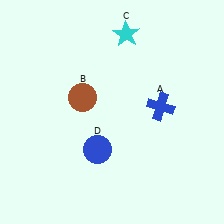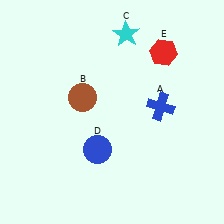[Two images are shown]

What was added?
A red hexagon (E) was added in Image 2.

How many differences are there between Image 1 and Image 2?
There is 1 difference between the two images.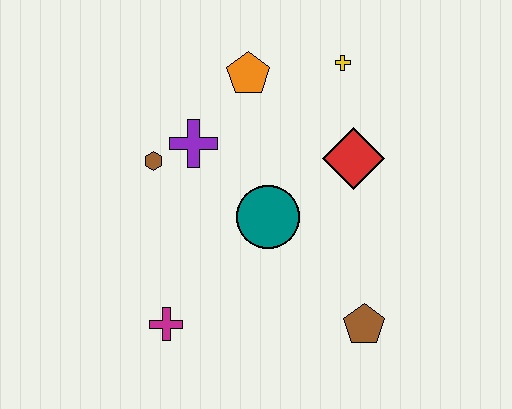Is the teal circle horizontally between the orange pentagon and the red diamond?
Yes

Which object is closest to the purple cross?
The brown hexagon is closest to the purple cross.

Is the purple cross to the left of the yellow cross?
Yes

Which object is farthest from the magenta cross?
The yellow cross is farthest from the magenta cross.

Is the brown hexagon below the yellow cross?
Yes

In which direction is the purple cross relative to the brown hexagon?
The purple cross is to the right of the brown hexagon.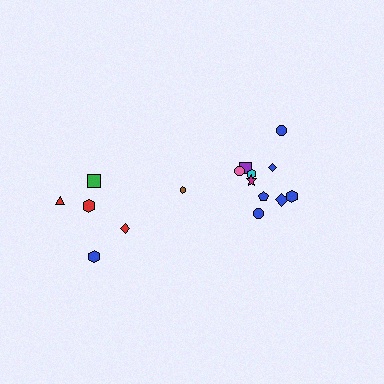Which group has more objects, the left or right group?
The right group.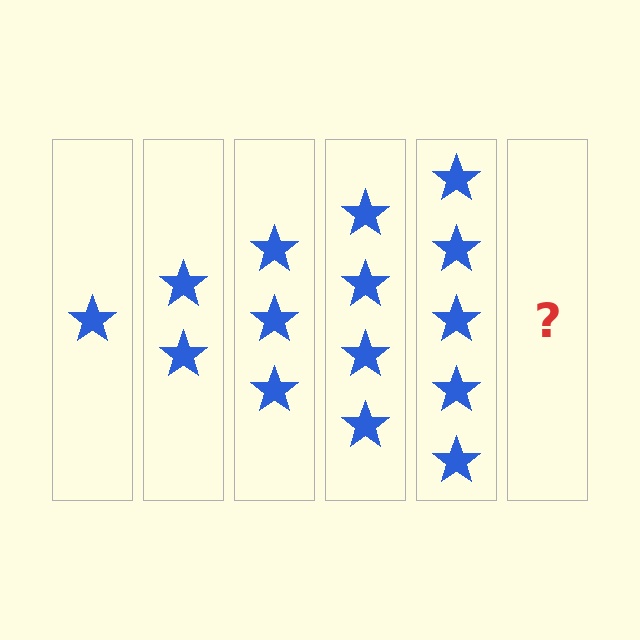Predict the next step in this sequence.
The next step is 6 stars.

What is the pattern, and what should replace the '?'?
The pattern is that each step adds one more star. The '?' should be 6 stars.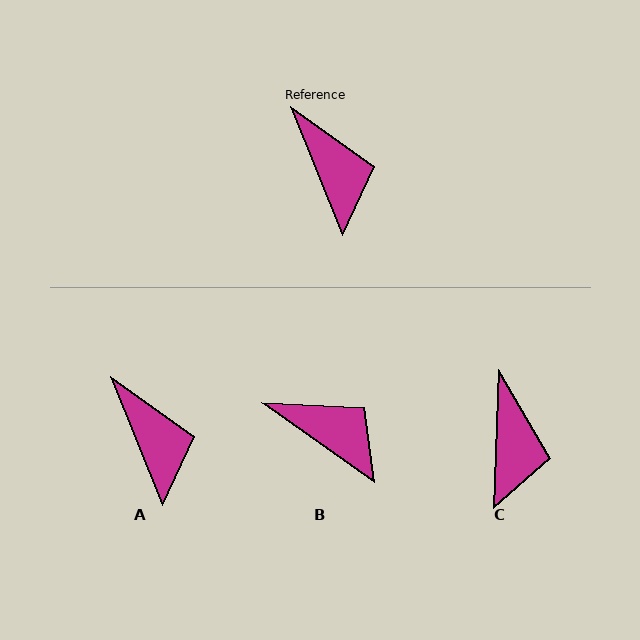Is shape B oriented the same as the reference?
No, it is off by about 33 degrees.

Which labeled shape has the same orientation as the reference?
A.